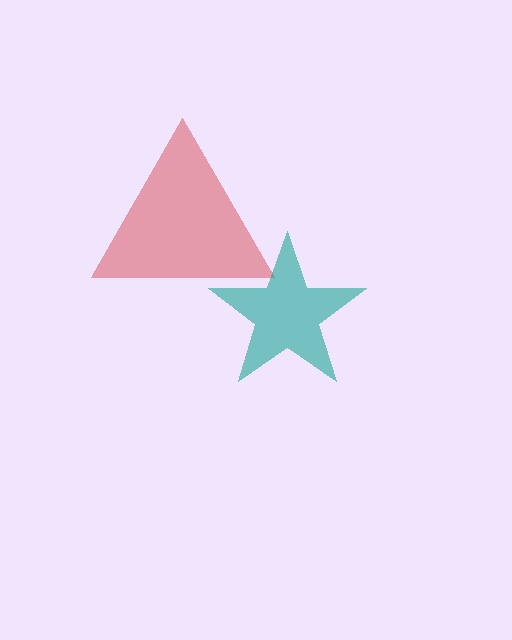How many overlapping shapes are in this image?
There are 2 overlapping shapes in the image.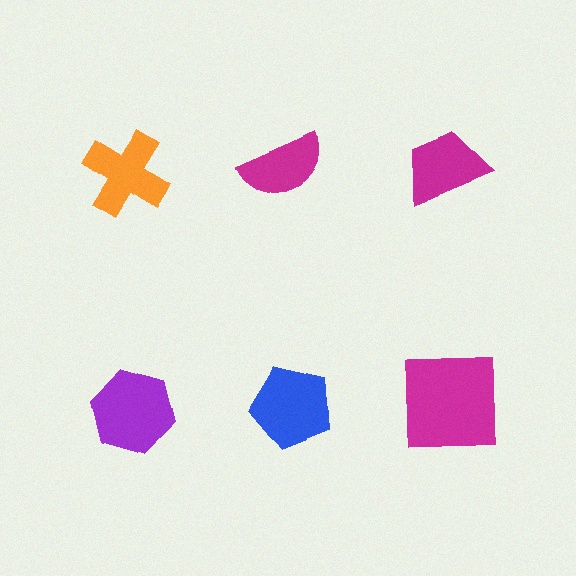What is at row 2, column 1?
A purple hexagon.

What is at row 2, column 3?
A magenta square.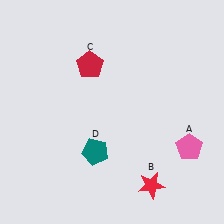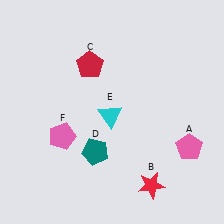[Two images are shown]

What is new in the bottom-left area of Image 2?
A pink pentagon (F) was added in the bottom-left area of Image 2.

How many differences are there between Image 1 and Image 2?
There are 2 differences between the two images.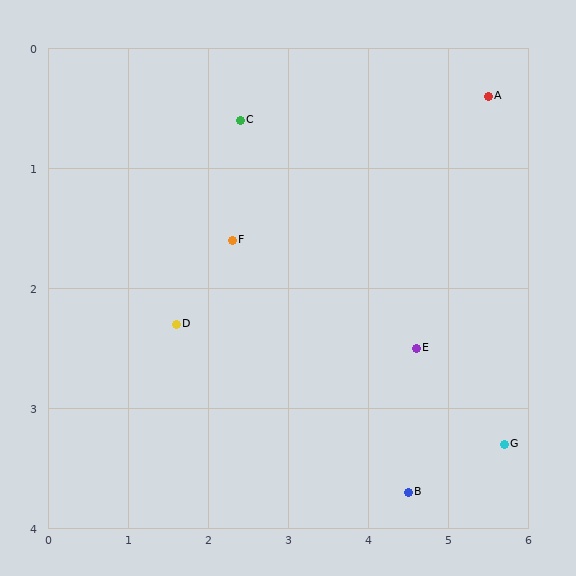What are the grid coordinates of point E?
Point E is at approximately (4.6, 2.5).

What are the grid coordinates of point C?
Point C is at approximately (2.4, 0.6).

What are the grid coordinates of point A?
Point A is at approximately (5.5, 0.4).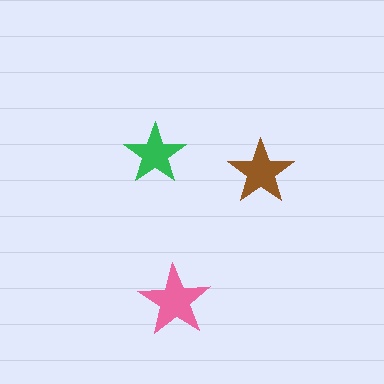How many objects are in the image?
There are 3 objects in the image.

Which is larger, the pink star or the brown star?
The pink one.